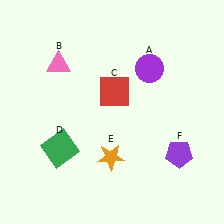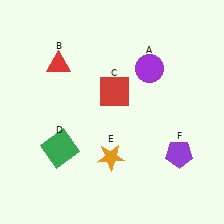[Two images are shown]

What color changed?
The triangle (B) changed from pink in Image 1 to red in Image 2.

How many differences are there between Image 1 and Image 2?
There is 1 difference between the two images.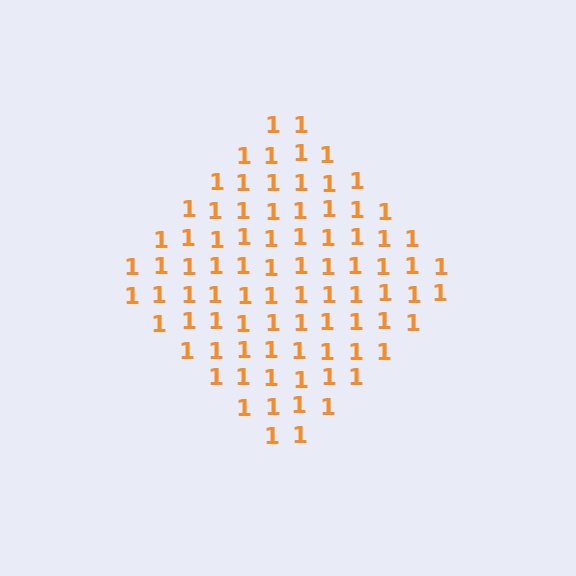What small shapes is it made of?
It is made of small digit 1's.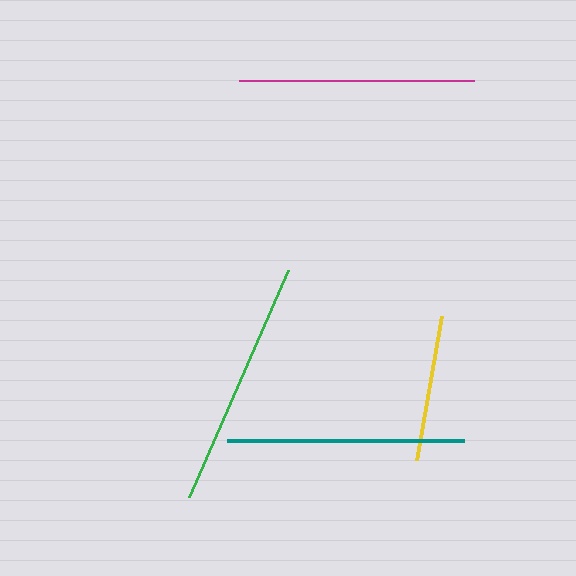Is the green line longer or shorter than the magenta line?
The green line is longer than the magenta line.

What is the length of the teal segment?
The teal segment is approximately 238 pixels long.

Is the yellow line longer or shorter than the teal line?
The teal line is longer than the yellow line.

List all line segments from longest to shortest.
From longest to shortest: green, teal, magenta, yellow.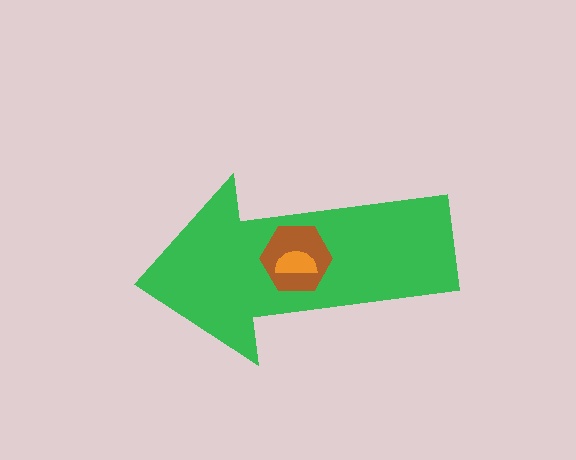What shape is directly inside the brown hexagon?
The orange semicircle.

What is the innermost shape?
The orange semicircle.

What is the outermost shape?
The green arrow.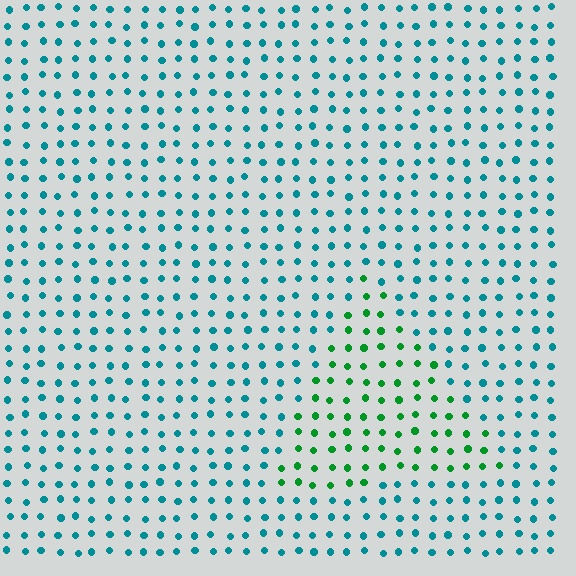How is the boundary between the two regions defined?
The boundary is defined purely by a slight shift in hue (about 49 degrees). Spacing, size, and orientation are identical on both sides.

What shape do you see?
I see a triangle.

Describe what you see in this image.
The image is filled with small teal elements in a uniform arrangement. A triangle-shaped region is visible where the elements are tinted to a slightly different hue, forming a subtle color boundary.